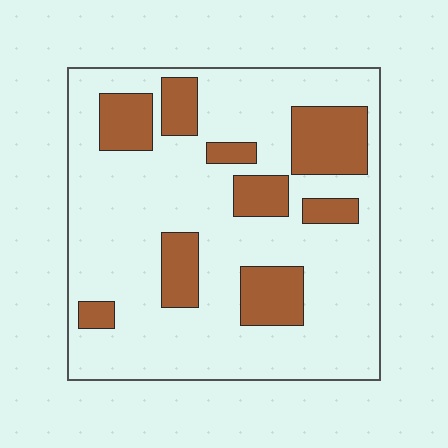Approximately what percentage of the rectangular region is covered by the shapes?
Approximately 25%.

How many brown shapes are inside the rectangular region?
9.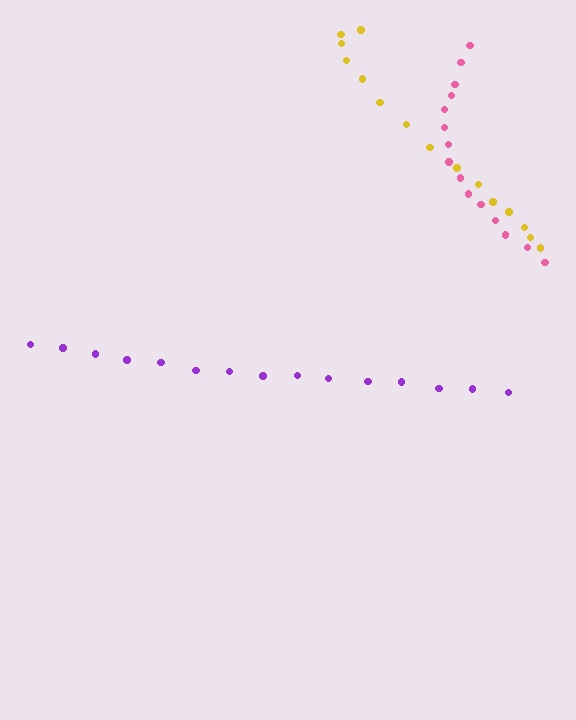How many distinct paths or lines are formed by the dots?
There are 3 distinct paths.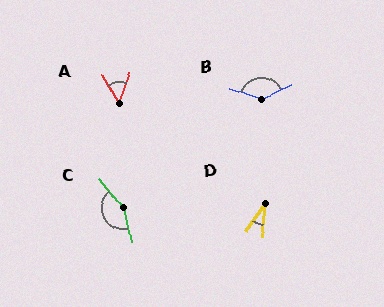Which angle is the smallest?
D, at approximately 28 degrees.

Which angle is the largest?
C, at approximately 154 degrees.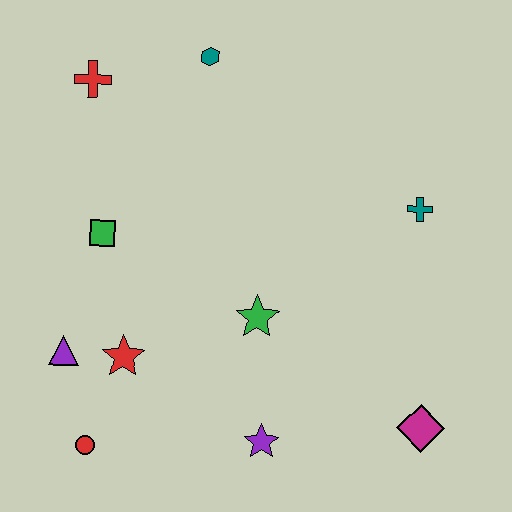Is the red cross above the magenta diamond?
Yes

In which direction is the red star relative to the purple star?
The red star is to the left of the purple star.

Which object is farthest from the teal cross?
The red circle is farthest from the teal cross.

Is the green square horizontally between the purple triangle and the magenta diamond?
Yes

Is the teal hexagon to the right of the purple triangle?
Yes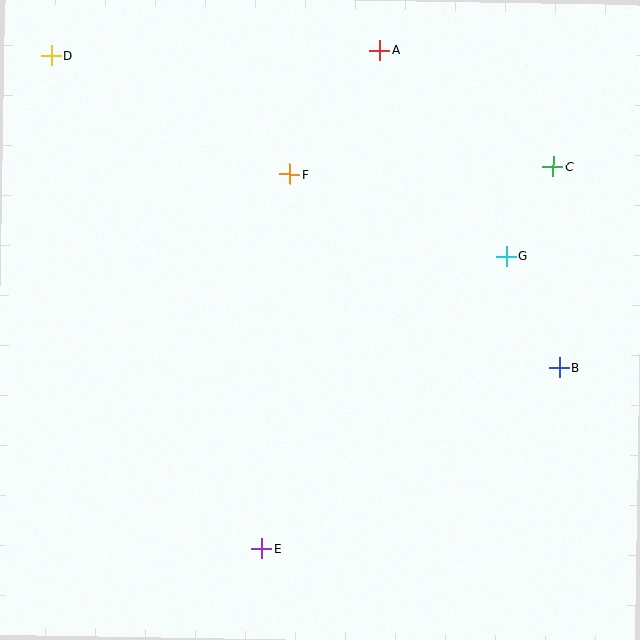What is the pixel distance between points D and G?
The distance between D and G is 497 pixels.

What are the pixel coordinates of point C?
Point C is at (553, 167).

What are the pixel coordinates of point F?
Point F is at (290, 174).